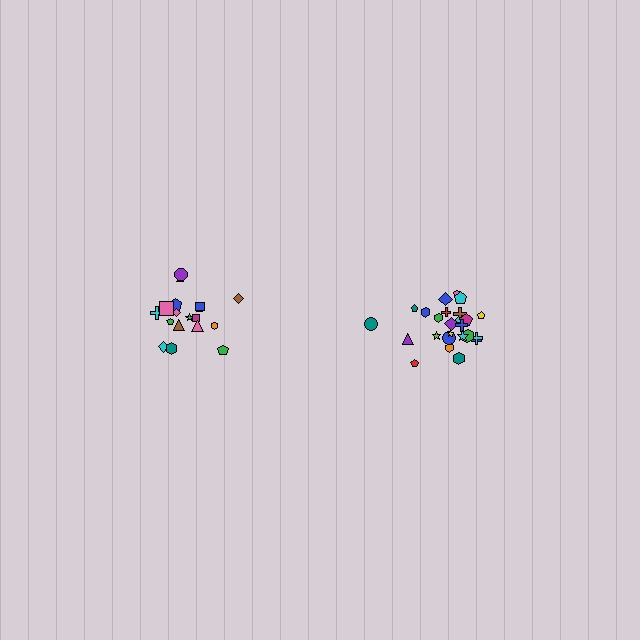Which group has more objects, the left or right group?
The right group.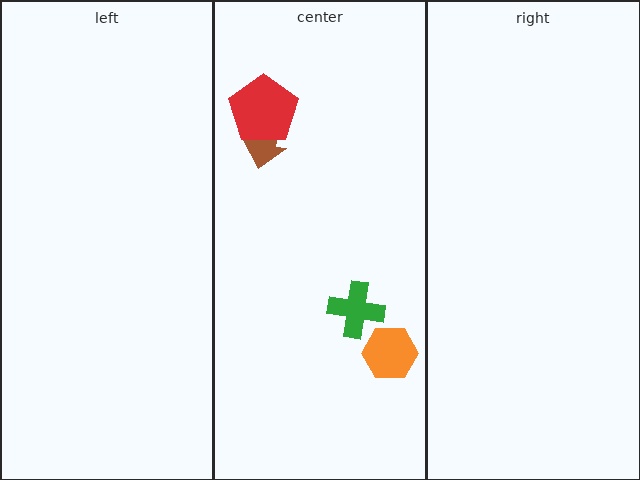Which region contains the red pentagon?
The center region.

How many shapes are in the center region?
4.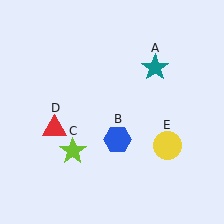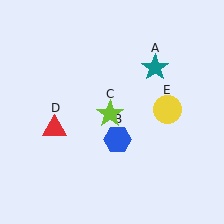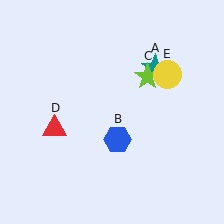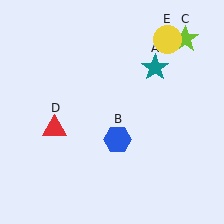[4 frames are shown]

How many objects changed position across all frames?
2 objects changed position: lime star (object C), yellow circle (object E).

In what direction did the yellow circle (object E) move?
The yellow circle (object E) moved up.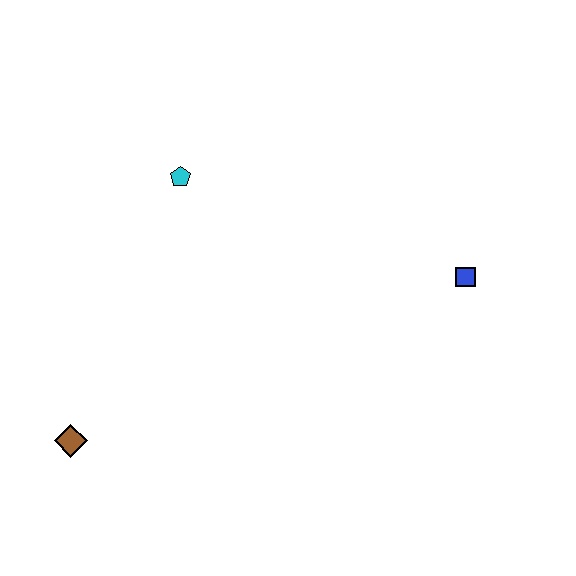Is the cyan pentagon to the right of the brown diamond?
Yes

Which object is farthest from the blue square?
The brown diamond is farthest from the blue square.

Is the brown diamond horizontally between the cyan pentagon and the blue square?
No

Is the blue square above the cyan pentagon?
No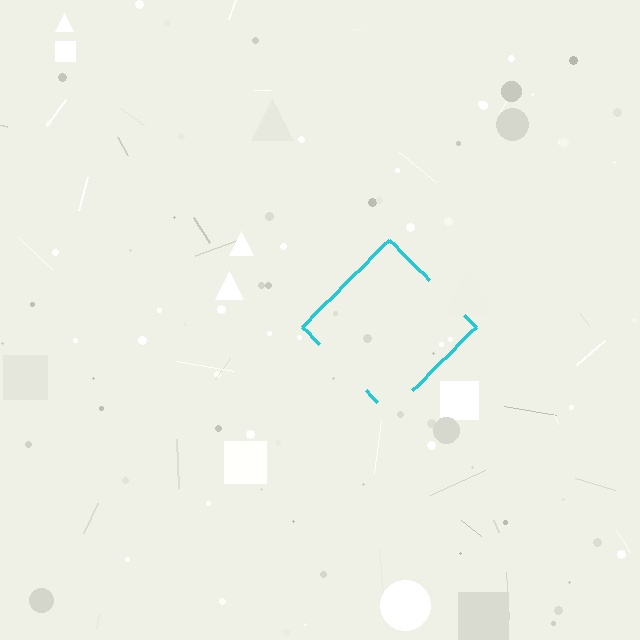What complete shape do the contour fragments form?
The contour fragments form a diamond.